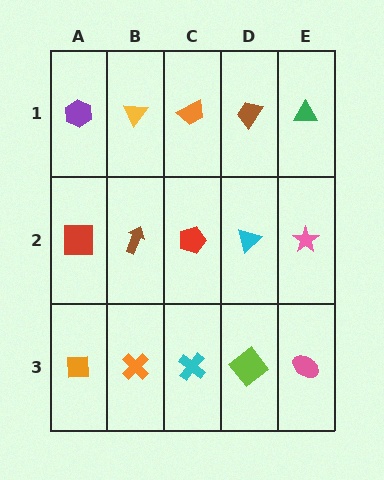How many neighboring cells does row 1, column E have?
2.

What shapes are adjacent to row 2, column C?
An orange trapezoid (row 1, column C), a cyan cross (row 3, column C), a brown arrow (row 2, column B), a cyan triangle (row 2, column D).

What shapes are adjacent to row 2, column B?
A yellow triangle (row 1, column B), an orange cross (row 3, column B), a red square (row 2, column A), a red pentagon (row 2, column C).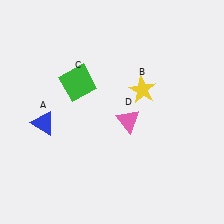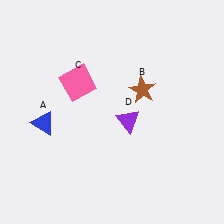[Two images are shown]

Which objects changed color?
B changed from yellow to brown. C changed from green to pink. D changed from pink to purple.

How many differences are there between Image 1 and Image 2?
There are 3 differences between the two images.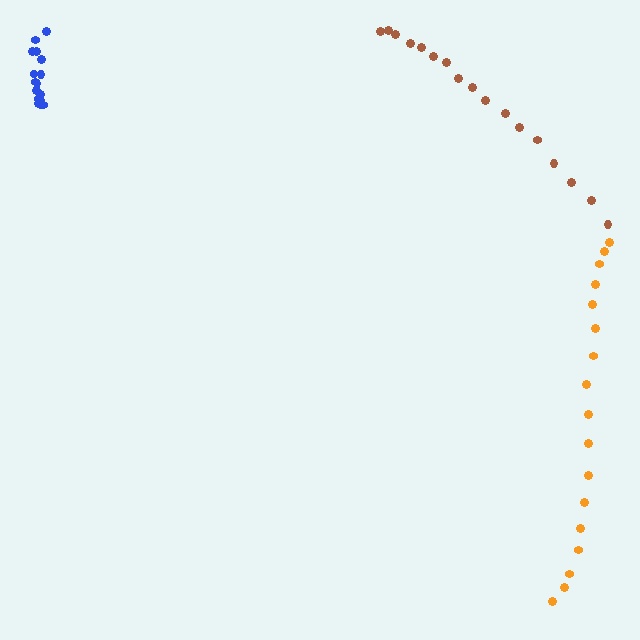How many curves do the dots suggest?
There are 3 distinct paths.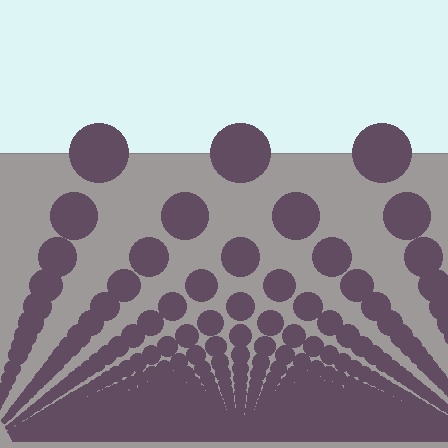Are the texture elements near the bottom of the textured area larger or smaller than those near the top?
Smaller. The gradient is inverted — elements near the bottom are smaller and denser.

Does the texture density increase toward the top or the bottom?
Density increases toward the bottom.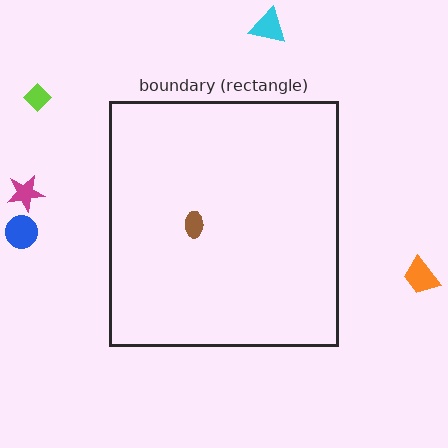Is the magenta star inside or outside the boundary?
Outside.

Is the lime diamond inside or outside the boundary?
Outside.